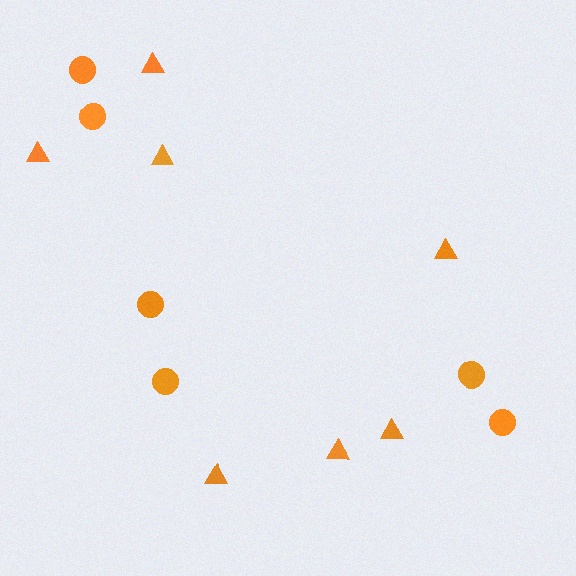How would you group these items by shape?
There are 2 groups: one group of circles (6) and one group of triangles (7).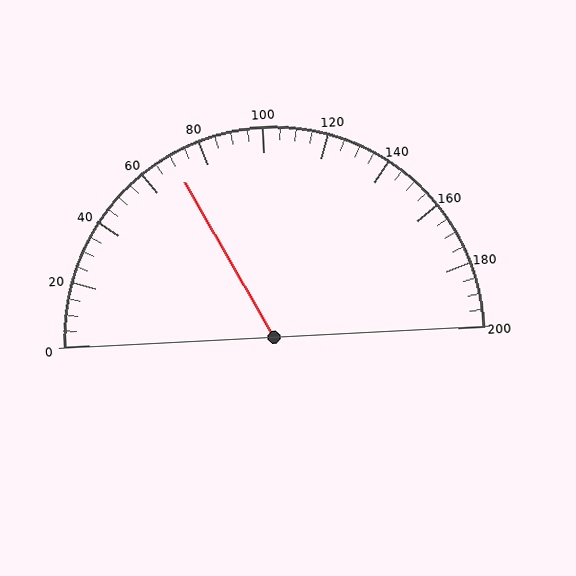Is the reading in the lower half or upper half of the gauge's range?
The reading is in the lower half of the range (0 to 200).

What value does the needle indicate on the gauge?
The needle indicates approximately 70.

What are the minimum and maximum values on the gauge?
The gauge ranges from 0 to 200.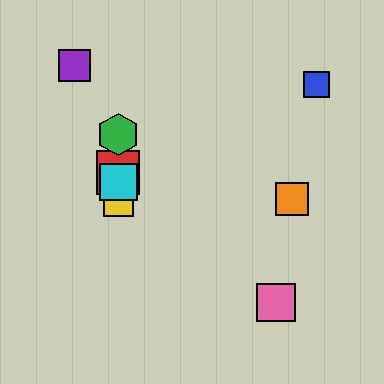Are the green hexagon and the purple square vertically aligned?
No, the green hexagon is at x≈118 and the purple square is at x≈75.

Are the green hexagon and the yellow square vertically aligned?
Yes, both are at x≈118.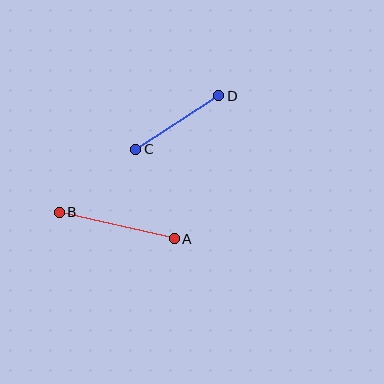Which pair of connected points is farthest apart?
Points A and B are farthest apart.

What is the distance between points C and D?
The distance is approximately 99 pixels.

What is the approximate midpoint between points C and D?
The midpoint is at approximately (177, 123) pixels.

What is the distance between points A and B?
The distance is approximately 118 pixels.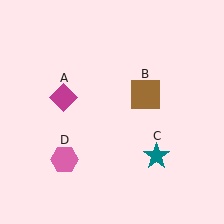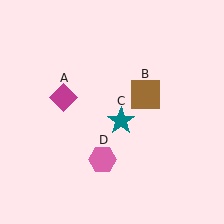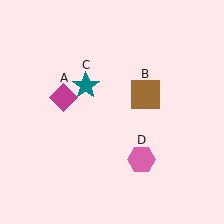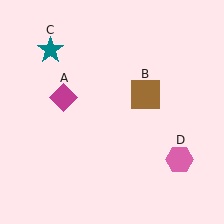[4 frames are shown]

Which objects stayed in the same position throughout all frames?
Magenta diamond (object A) and brown square (object B) remained stationary.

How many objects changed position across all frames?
2 objects changed position: teal star (object C), pink hexagon (object D).